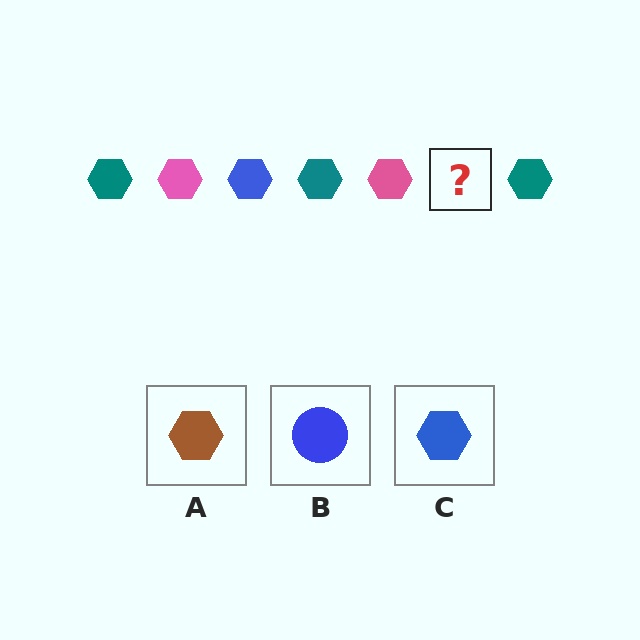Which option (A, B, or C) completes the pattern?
C.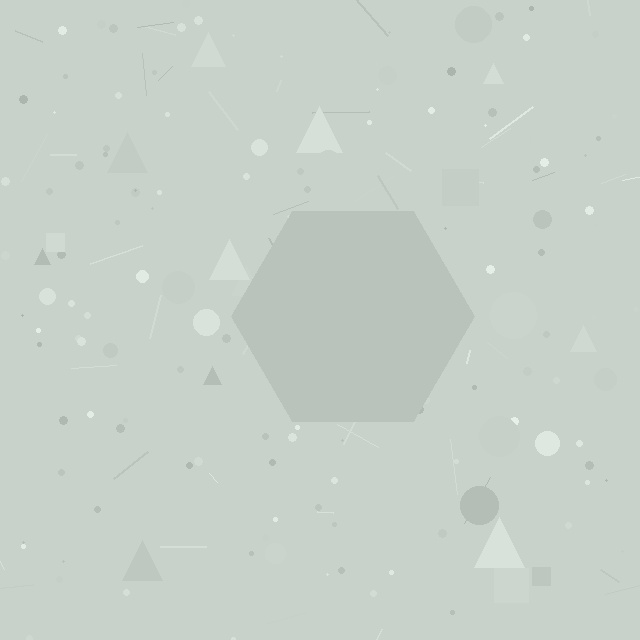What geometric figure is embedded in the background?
A hexagon is embedded in the background.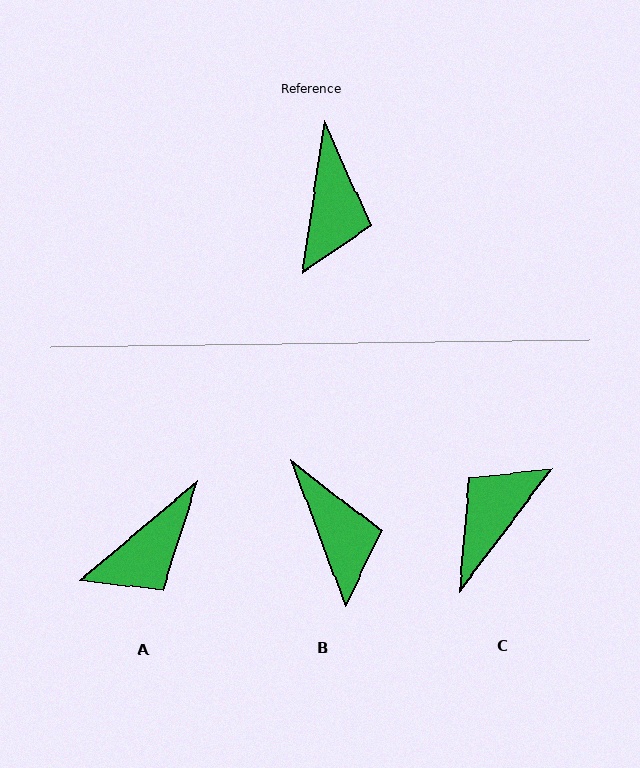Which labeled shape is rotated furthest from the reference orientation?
C, about 151 degrees away.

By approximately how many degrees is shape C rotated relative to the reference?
Approximately 151 degrees counter-clockwise.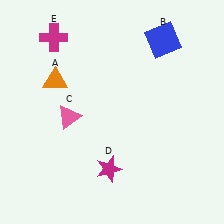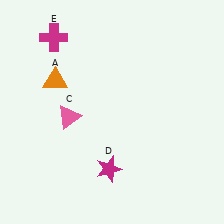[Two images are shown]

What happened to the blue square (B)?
The blue square (B) was removed in Image 2. It was in the top-right area of Image 1.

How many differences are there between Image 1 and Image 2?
There is 1 difference between the two images.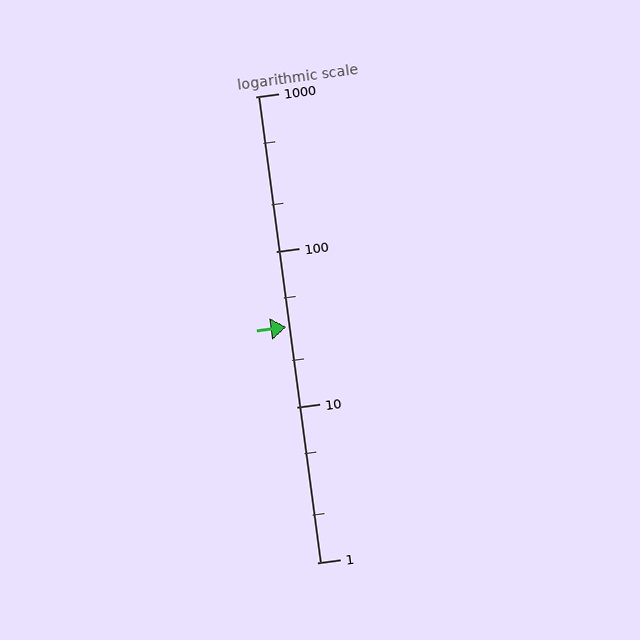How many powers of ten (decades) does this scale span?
The scale spans 3 decades, from 1 to 1000.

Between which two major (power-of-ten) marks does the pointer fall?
The pointer is between 10 and 100.